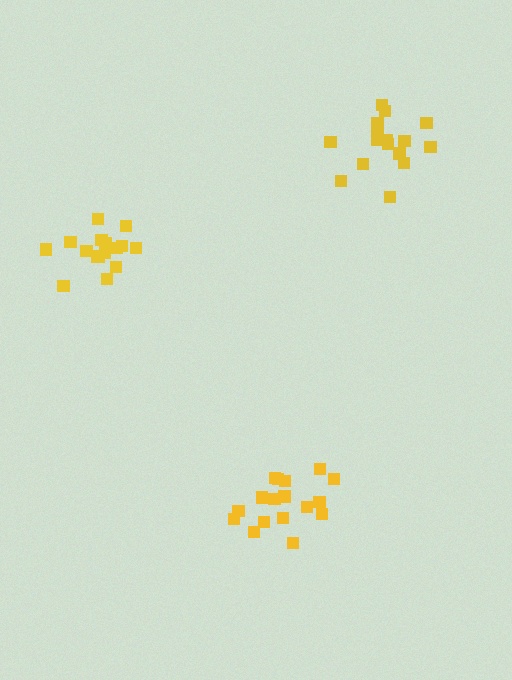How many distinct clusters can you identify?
There are 3 distinct clusters.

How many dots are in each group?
Group 1: 16 dots, Group 2: 17 dots, Group 3: 16 dots (49 total).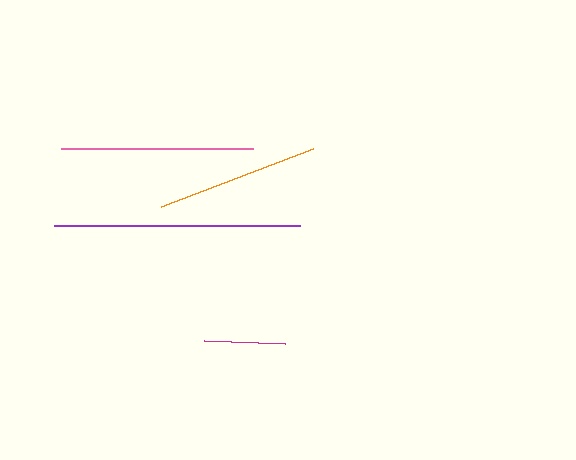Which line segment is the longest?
The purple line is the longest at approximately 246 pixels.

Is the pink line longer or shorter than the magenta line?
The pink line is longer than the magenta line.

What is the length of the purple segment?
The purple segment is approximately 246 pixels long.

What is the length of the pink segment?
The pink segment is approximately 193 pixels long.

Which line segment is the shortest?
The magenta line is the shortest at approximately 81 pixels.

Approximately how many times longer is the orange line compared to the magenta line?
The orange line is approximately 2.0 times the length of the magenta line.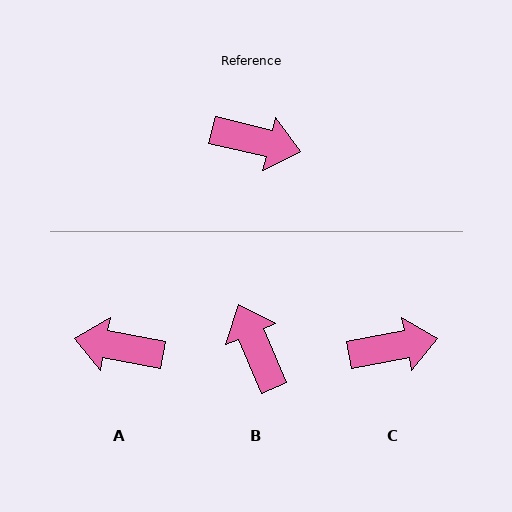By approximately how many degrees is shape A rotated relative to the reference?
Approximately 177 degrees clockwise.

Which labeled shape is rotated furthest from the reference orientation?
A, about 177 degrees away.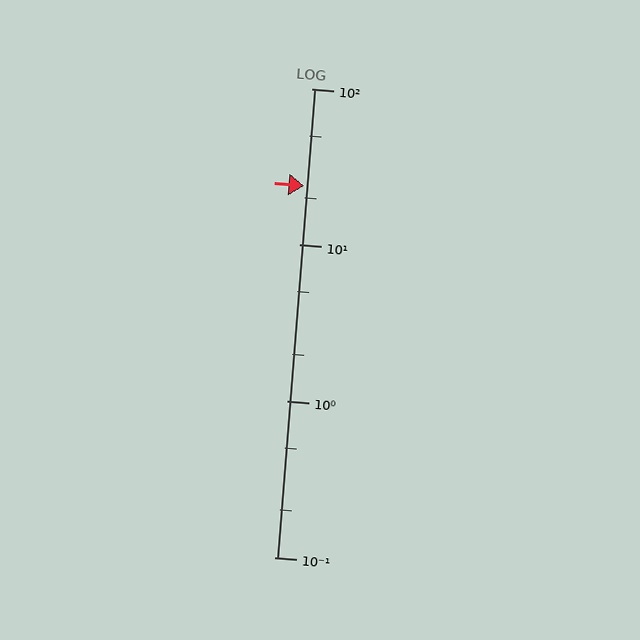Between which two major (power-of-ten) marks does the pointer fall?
The pointer is between 10 and 100.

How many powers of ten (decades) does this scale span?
The scale spans 3 decades, from 0.1 to 100.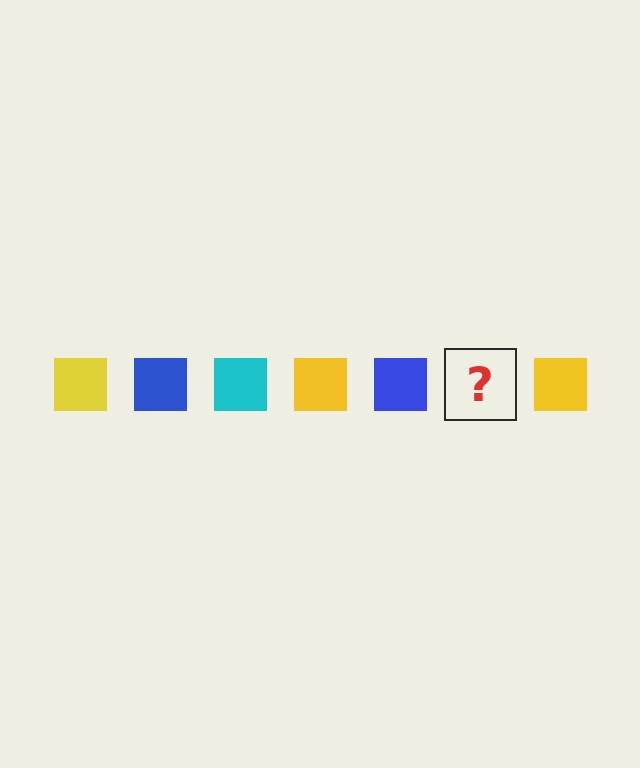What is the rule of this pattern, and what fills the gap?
The rule is that the pattern cycles through yellow, blue, cyan squares. The gap should be filled with a cyan square.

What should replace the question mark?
The question mark should be replaced with a cyan square.